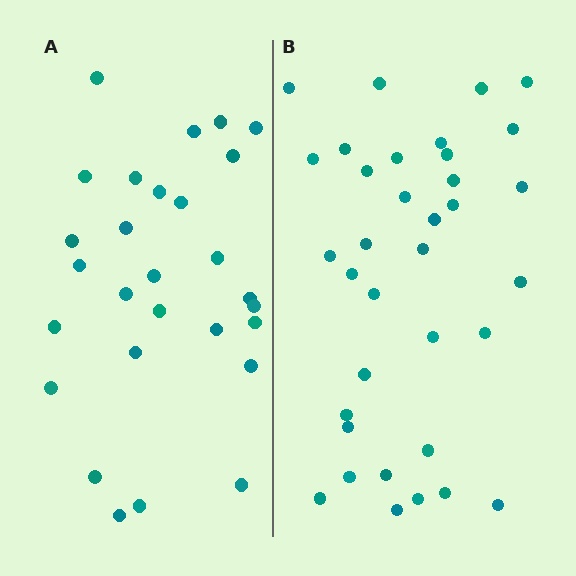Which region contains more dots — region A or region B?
Region B (the right region) has more dots.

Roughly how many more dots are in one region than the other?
Region B has roughly 8 or so more dots than region A.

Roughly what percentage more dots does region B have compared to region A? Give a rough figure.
About 25% more.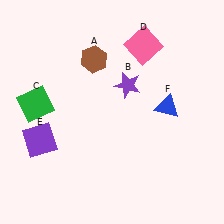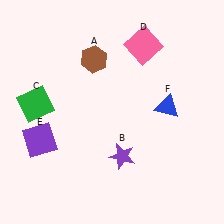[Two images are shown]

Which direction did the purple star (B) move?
The purple star (B) moved down.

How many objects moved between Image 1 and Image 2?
1 object moved between the two images.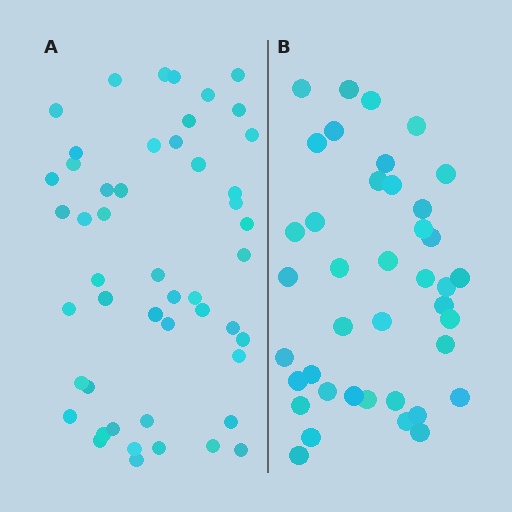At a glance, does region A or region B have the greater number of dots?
Region A (the left region) has more dots.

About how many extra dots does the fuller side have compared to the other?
Region A has roughly 8 or so more dots than region B.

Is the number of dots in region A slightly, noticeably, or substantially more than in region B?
Region A has only slightly more — the two regions are fairly close. The ratio is roughly 1.2 to 1.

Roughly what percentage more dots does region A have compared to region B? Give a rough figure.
About 20% more.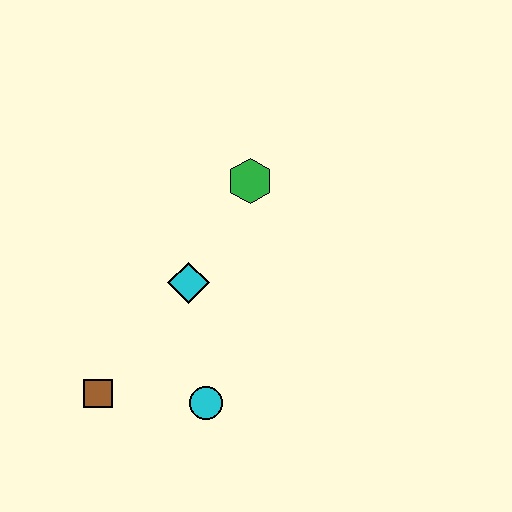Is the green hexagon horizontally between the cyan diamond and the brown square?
No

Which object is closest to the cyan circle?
The brown square is closest to the cyan circle.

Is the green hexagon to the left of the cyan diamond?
No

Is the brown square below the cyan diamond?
Yes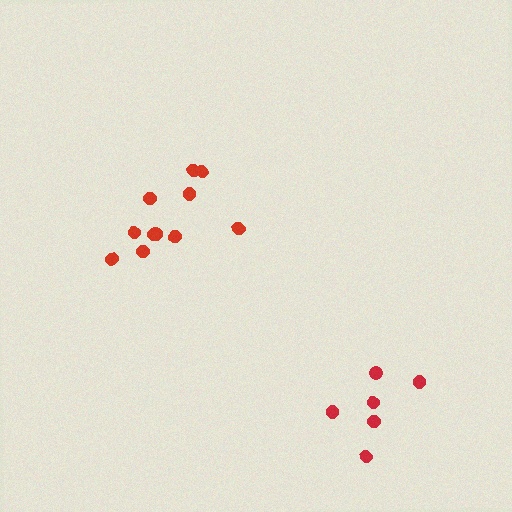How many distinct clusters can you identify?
There are 2 distinct clusters.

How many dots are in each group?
Group 1: 6 dots, Group 2: 11 dots (17 total).